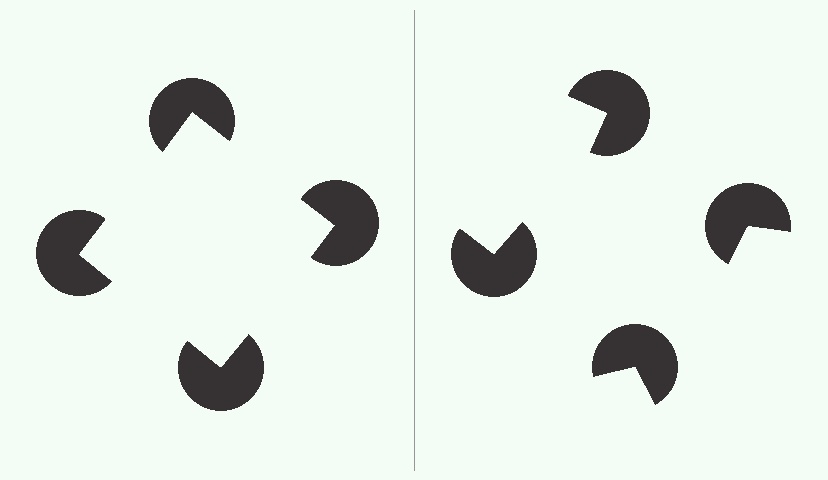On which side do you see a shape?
An illusory square appears on the left side. On the right side the wedge cuts are rotated, so no coherent shape forms.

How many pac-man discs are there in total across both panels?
8 — 4 on each side.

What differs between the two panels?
The pac-man discs are positioned identically on both sides; only the wedge orientations differ. On the left they align to a square; on the right they are misaligned.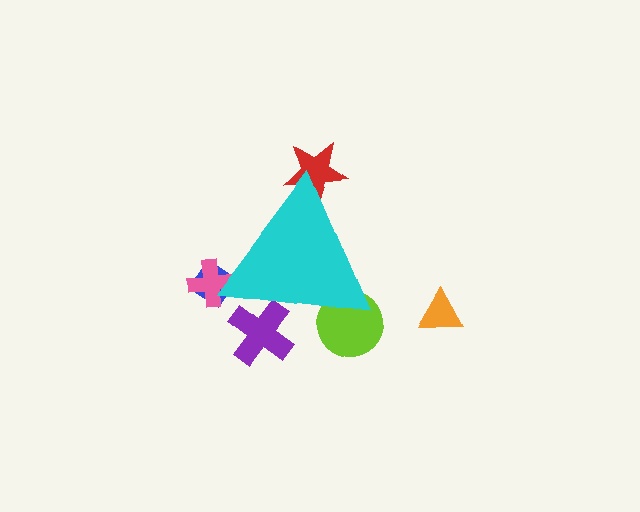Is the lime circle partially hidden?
Yes, the lime circle is partially hidden behind the cyan triangle.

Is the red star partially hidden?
Yes, the red star is partially hidden behind the cyan triangle.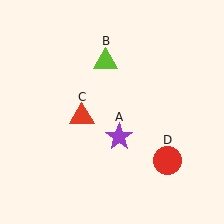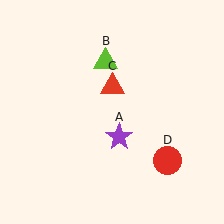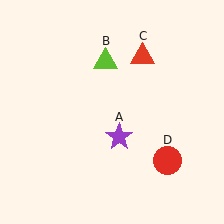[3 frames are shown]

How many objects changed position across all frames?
1 object changed position: red triangle (object C).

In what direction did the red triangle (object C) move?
The red triangle (object C) moved up and to the right.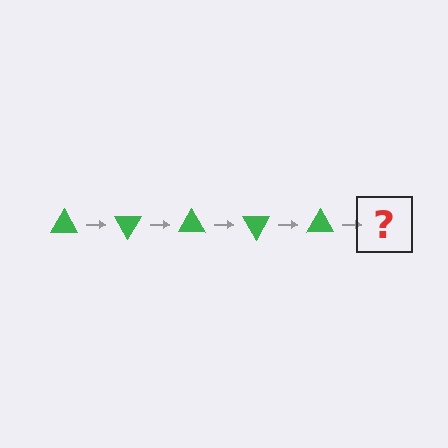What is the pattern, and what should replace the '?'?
The pattern is that the triangle rotates 60 degrees each step. The '?' should be a green triangle rotated 300 degrees.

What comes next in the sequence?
The next element should be a green triangle rotated 300 degrees.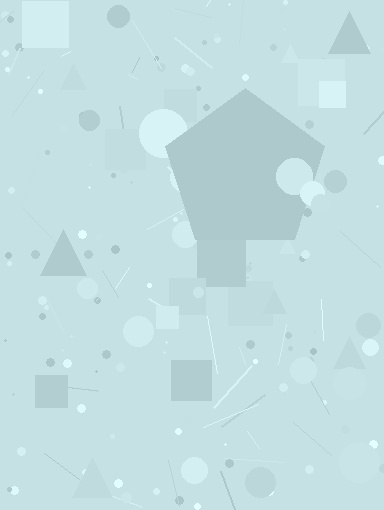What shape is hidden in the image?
A pentagon is hidden in the image.